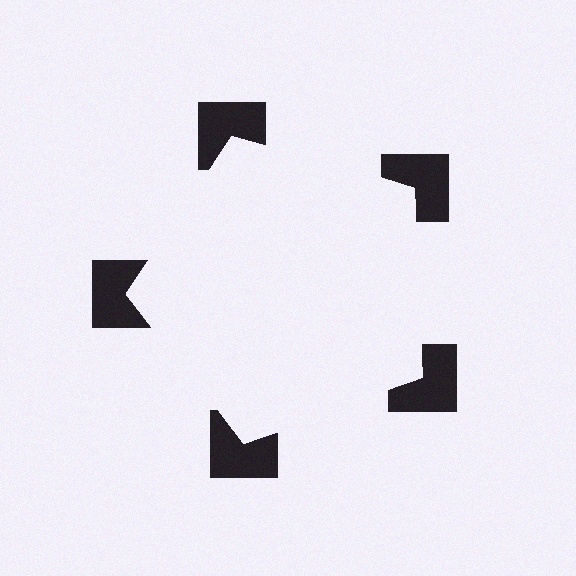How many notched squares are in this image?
There are 5 — one at each vertex of the illusory pentagon.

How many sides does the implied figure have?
5 sides.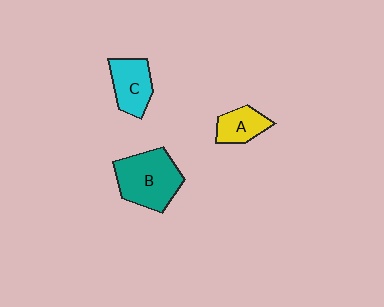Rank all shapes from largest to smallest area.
From largest to smallest: B (teal), C (cyan), A (yellow).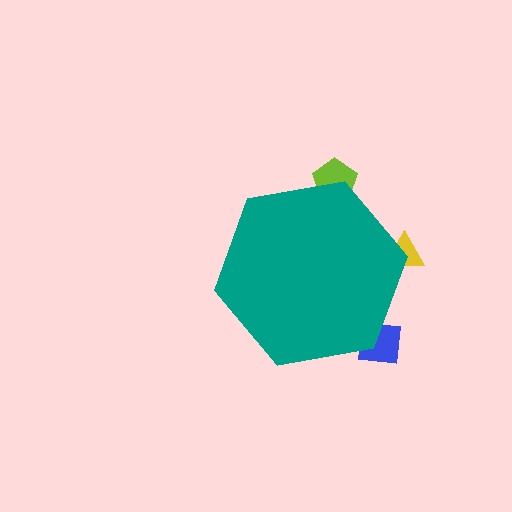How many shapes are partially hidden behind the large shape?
3 shapes are partially hidden.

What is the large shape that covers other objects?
A teal hexagon.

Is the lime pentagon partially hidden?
Yes, the lime pentagon is partially hidden behind the teal hexagon.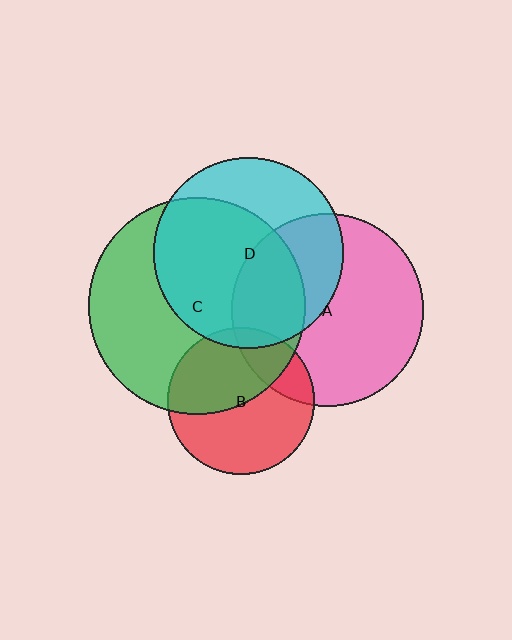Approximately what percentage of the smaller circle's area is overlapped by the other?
Approximately 30%.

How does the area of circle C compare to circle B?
Approximately 2.2 times.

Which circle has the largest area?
Circle C (green).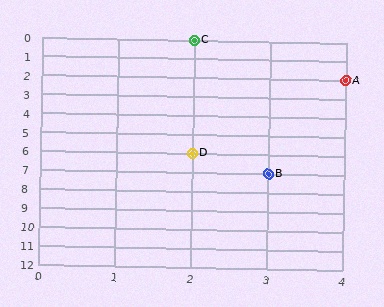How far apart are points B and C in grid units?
Points B and C are 1 column and 7 rows apart (about 7.1 grid units diagonally).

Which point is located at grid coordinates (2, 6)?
Point D is at (2, 6).